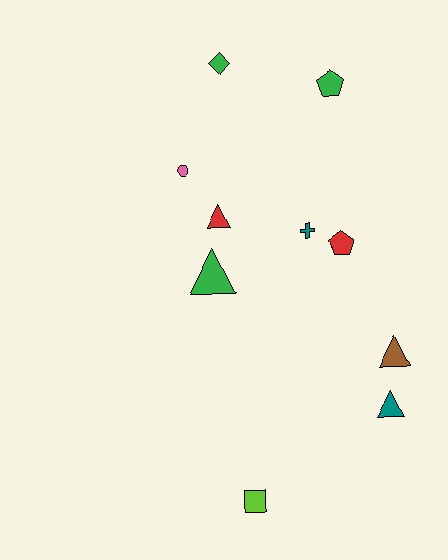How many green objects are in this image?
There are 3 green objects.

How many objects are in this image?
There are 10 objects.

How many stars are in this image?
There are no stars.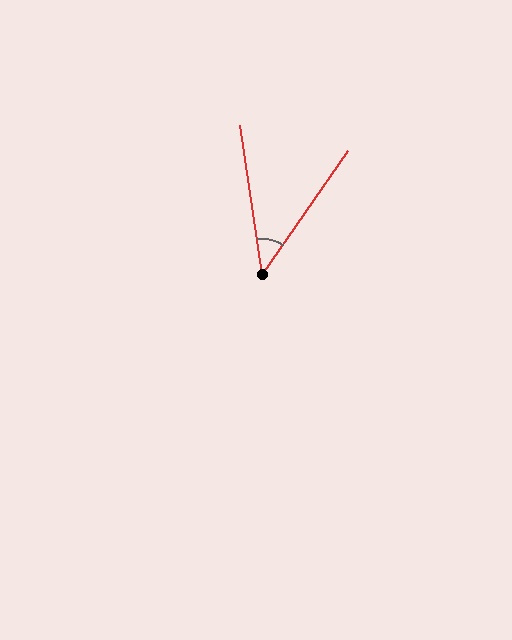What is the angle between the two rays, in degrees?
Approximately 43 degrees.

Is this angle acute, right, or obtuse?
It is acute.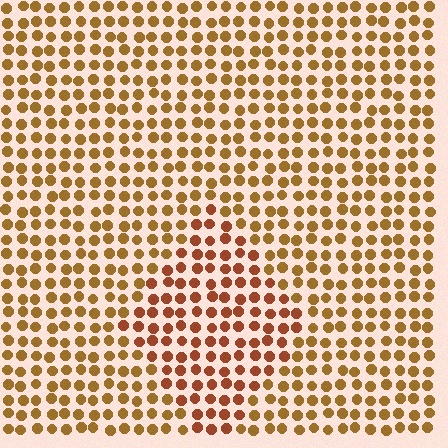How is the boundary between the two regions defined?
The boundary is defined purely by a slight shift in hue (about 24 degrees). Spacing, size, and orientation are identical on both sides.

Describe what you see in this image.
The image is filled with small brown elements in a uniform arrangement. A diamond-shaped region is visible where the elements are tinted to a slightly different hue, forming a subtle color boundary.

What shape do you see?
I see a diamond.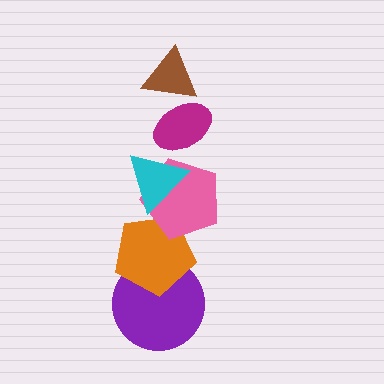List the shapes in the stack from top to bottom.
From top to bottom: the brown triangle, the magenta ellipse, the cyan triangle, the pink pentagon, the orange pentagon, the purple circle.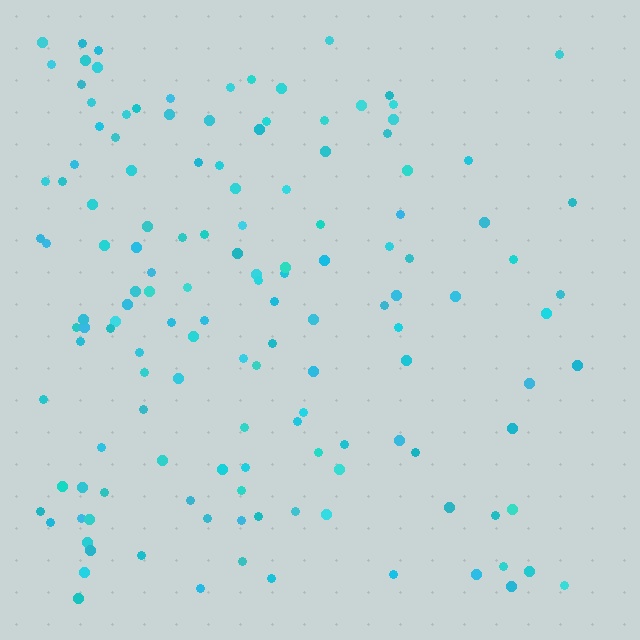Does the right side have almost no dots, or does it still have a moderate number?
Still a moderate number, just noticeably fewer than the left.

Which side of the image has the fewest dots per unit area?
The right.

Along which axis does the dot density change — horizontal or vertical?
Horizontal.